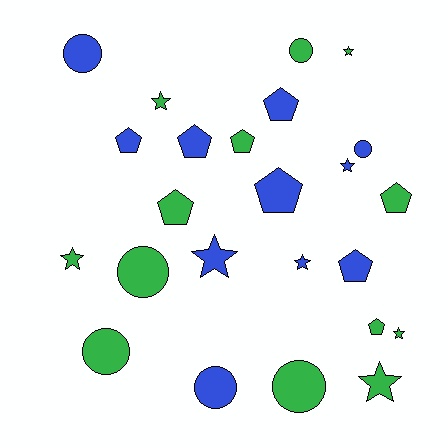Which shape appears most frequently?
Pentagon, with 9 objects.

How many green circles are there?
There are 4 green circles.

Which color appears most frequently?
Green, with 13 objects.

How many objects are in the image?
There are 24 objects.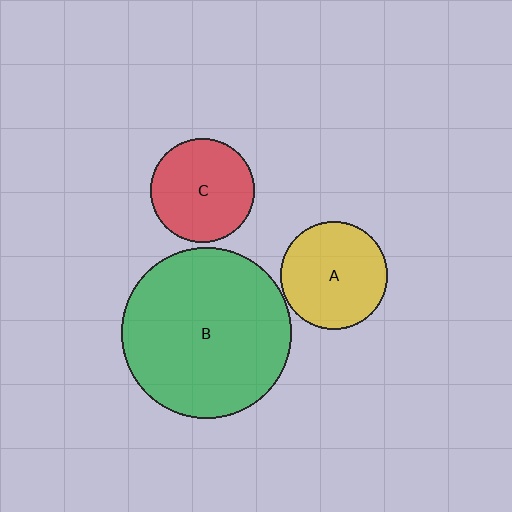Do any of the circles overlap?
No, none of the circles overlap.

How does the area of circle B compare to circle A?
Approximately 2.5 times.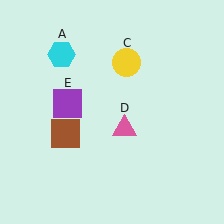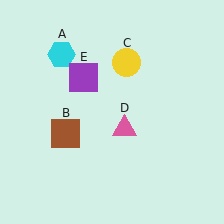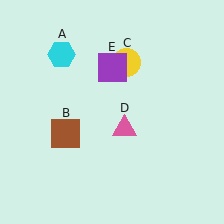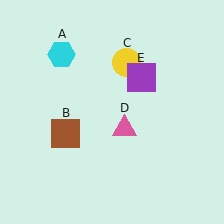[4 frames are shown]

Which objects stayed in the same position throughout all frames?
Cyan hexagon (object A) and brown square (object B) and yellow circle (object C) and pink triangle (object D) remained stationary.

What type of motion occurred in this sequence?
The purple square (object E) rotated clockwise around the center of the scene.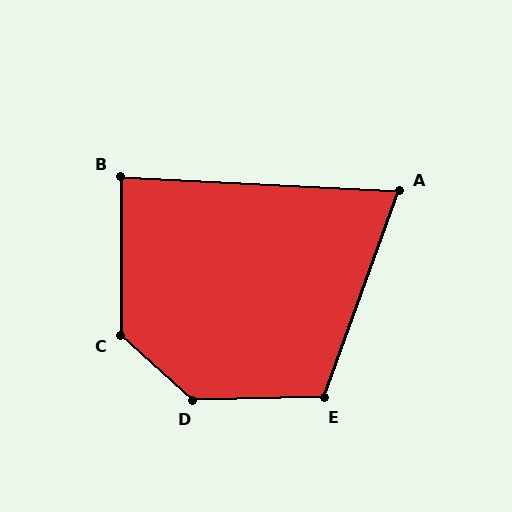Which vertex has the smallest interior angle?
A, at approximately 73 degrees.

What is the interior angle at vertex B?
Approximately 87 degrees (approximately right).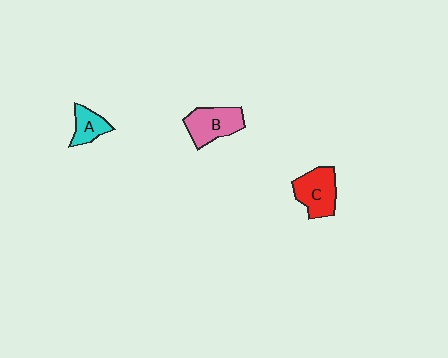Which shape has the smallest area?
Shape A (cyan).